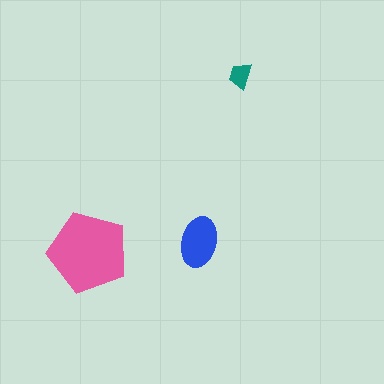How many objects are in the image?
There are 3 objects in the image.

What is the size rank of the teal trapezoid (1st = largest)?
3rd.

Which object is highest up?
The teal trapezoid is topmost.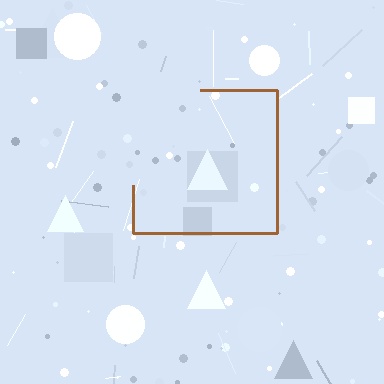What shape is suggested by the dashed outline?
The dashed outline suggests a square.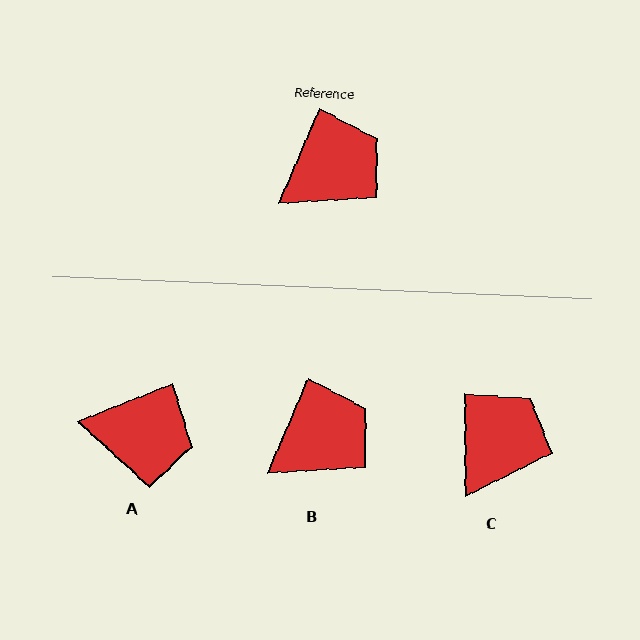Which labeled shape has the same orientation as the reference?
B.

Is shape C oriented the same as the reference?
No, it is off by about 23 degrees.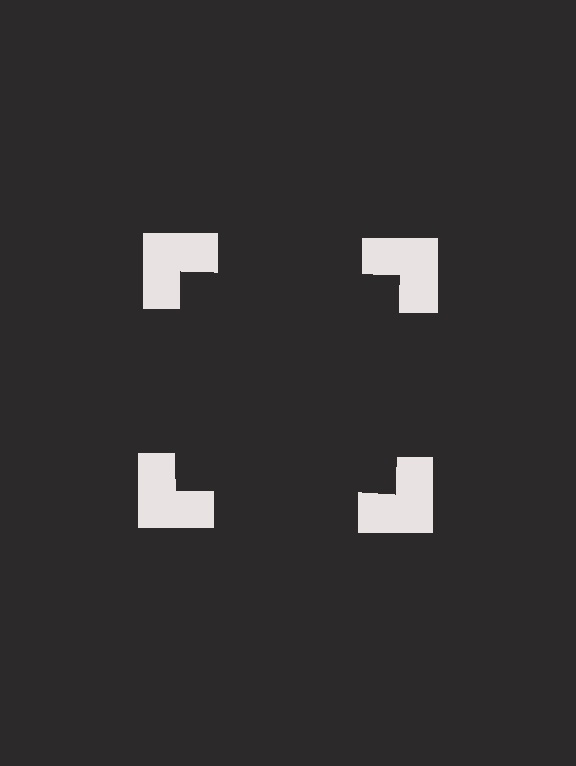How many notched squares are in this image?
There are 4 — one at each vertex of the illusory square.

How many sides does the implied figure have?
4 sides.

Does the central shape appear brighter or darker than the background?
It typically appears slightly darker than the background, even though no actual brightness change is drawn.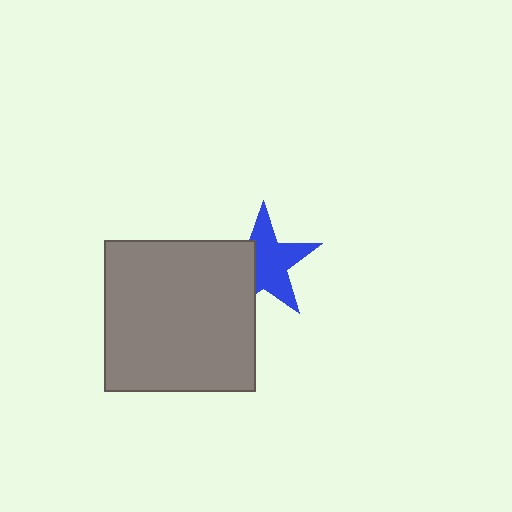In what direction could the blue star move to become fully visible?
The blue star could move right. That would shift it out from behind the gray square entirely.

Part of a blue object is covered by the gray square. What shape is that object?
It is a star.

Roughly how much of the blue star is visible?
About half of it is visible (roughly 64%).